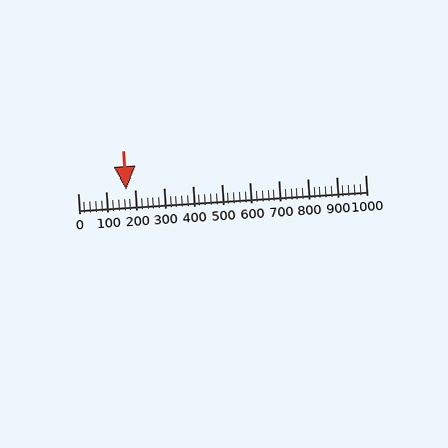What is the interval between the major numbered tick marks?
The major tick marks are spaced 100 units apart.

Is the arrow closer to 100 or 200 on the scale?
The arrow is closer to 200.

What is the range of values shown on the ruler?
The ruler shows values from 0 to 1000.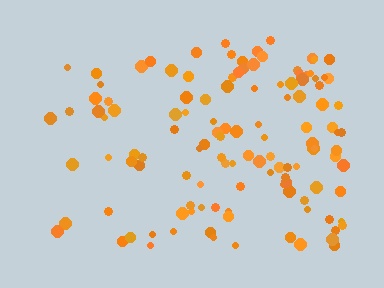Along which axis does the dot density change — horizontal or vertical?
Horizontal.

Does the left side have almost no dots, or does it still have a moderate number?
Still a moderate number, just noticeably fewer than the right.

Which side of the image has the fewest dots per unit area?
The left.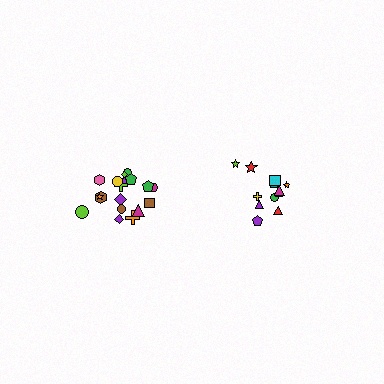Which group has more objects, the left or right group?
The left group.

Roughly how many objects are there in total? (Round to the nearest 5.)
Roughly 30 objects in total.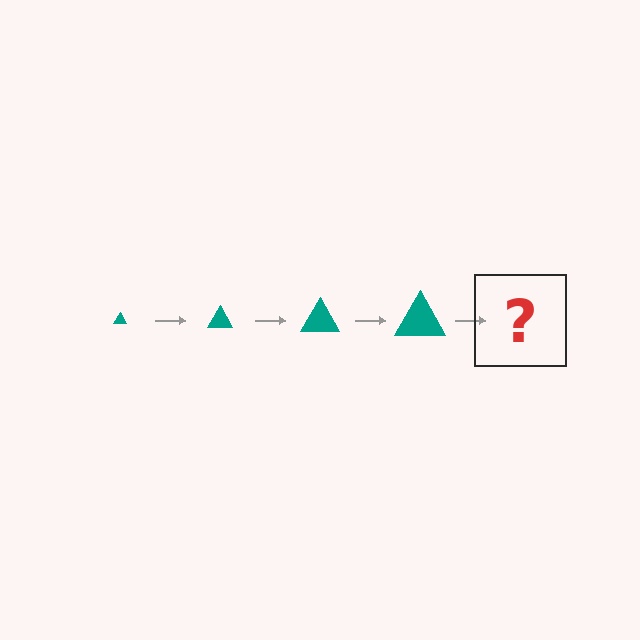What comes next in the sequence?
The next element should be a teal triangle, larger than the previous one.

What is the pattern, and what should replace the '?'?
The pattern is that the triangle gets progressively larger each step. The '?' should be a teal triangle, larger than the previous one.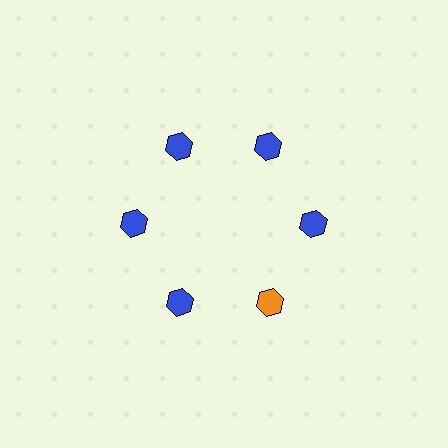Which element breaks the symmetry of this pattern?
The orange hexagon at roughly the 5 o'clock position breaks the symmetry. All other shapes are blue hexagons.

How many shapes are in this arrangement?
There are 6 shapes arranged in a ring pattern.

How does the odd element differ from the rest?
It has a different color: orange instead of blue.